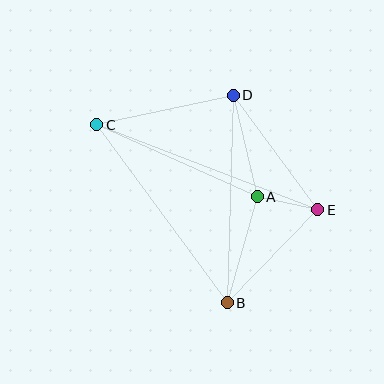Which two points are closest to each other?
Points A and E are closest to each other.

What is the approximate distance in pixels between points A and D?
The distance between A and D is approximately 104 pixels.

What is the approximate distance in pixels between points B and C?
The distance between B and C is approximately 221 pixels.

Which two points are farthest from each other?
Points C and E are farthest from each other.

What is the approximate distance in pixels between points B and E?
The distance between B and E is approximately 130 pixels.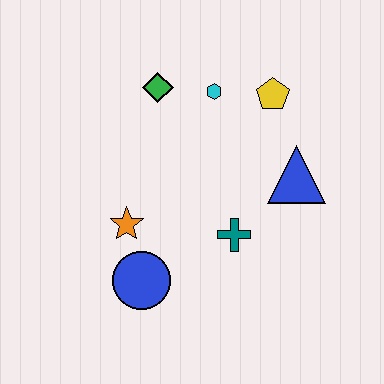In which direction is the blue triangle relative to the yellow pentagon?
The blue triangle is below the yellow pentagon.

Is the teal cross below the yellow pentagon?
Yes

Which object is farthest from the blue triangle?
The blue circle is farthest from the blue triangle.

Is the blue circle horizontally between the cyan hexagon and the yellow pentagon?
No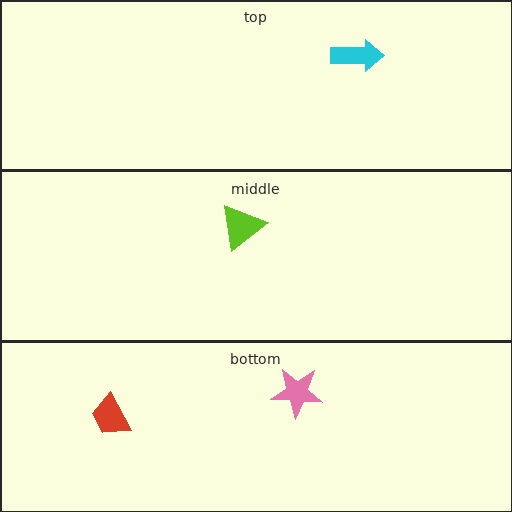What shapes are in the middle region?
The lime triangle.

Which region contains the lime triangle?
The middle region.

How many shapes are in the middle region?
1.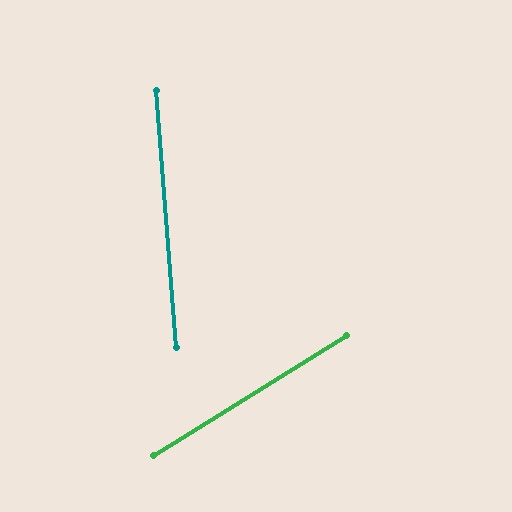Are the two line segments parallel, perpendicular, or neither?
Neither parallel nor perpendicular — they differ by about 63°.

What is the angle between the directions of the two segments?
Approximately 63 degrees.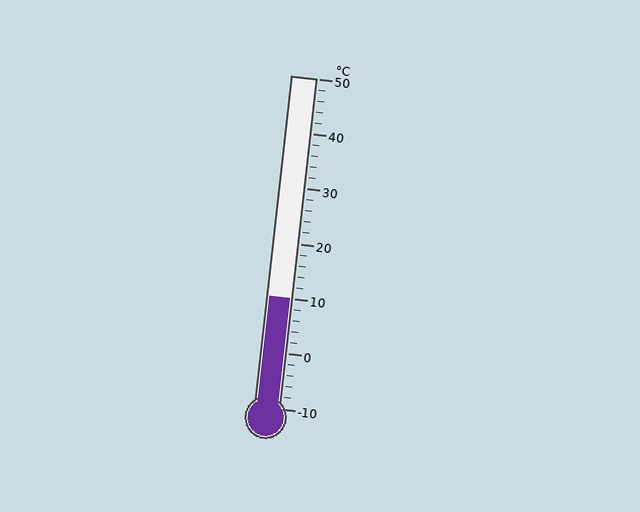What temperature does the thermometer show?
The thermometer shows approximately 10°C.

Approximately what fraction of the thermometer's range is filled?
The thermometer is filled to approximately 35% of its range.